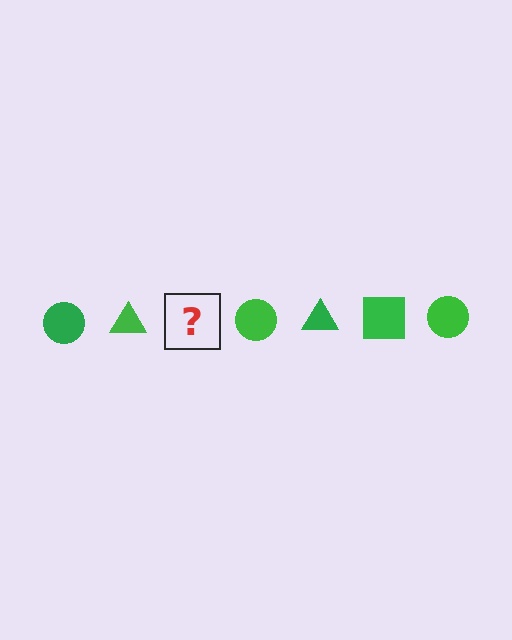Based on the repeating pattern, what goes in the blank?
The blank should be a green square.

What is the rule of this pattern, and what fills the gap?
The rule is that the pattern cycles through circle, triangle, square shapes in green. The gap should be filled with a green square.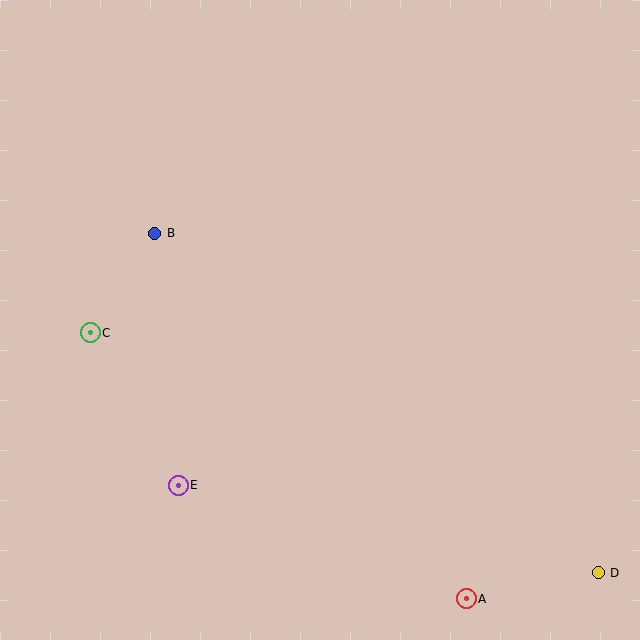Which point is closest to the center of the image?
Point B at (155, 233) is closest to the center.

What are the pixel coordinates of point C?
Point C is at (90, 333).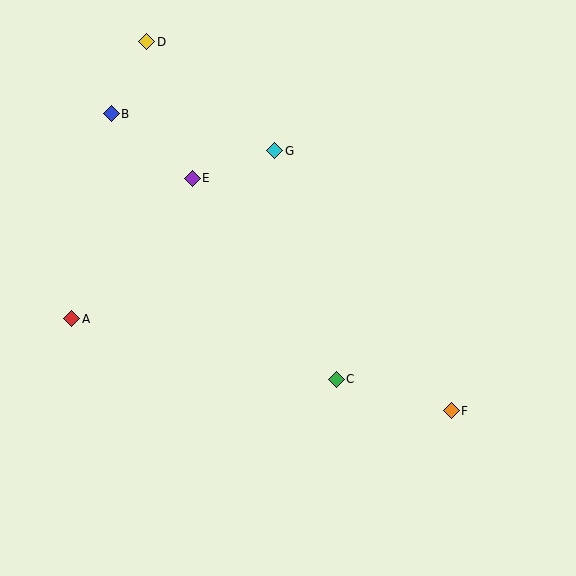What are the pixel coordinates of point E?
Point E is at (192, 178).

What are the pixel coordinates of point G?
Point G is at (275, 151).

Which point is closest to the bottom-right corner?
Point F is closest to the bottom-right corner.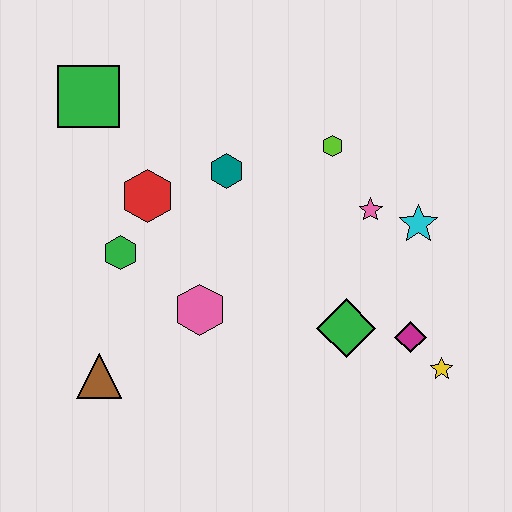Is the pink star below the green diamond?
No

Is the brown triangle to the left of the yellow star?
Yes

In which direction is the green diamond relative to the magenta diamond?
The green diamond is to the left of the magenta diamond.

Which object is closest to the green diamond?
The magenta diamond is closest to the green diamond.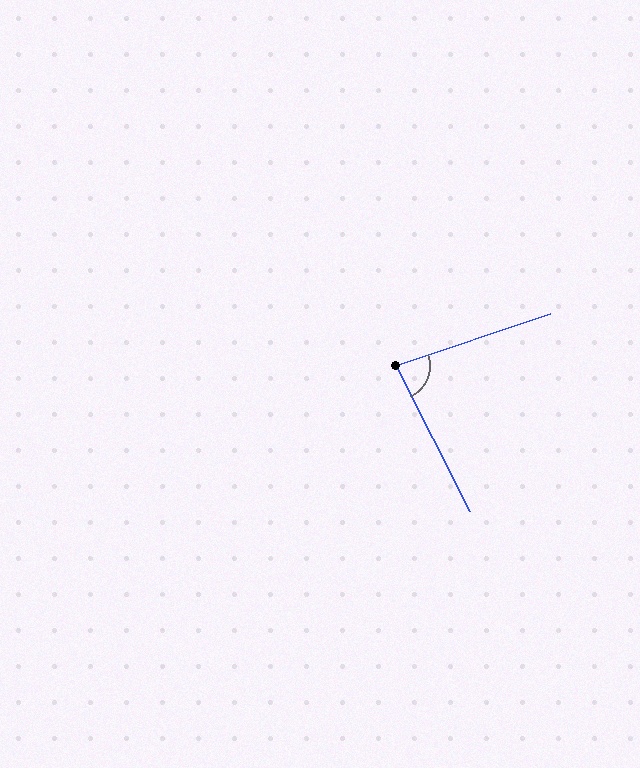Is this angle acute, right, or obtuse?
It is acute.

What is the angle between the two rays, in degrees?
Approximately 82 degrees.